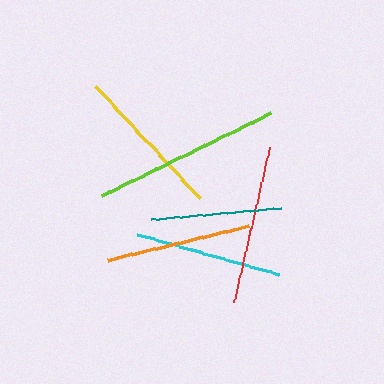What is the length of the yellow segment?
The yellow segment is approximately 154 pixels long.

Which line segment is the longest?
The lime line is the longest at approximately 189 pixels.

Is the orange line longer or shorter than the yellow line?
The yellow line is longer than the orange line.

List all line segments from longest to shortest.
From longest to shortest: lime, red, yellow, cyan, orange, teal.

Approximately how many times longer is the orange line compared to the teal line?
The orange line is approximately 1.1 times the length of the teal line.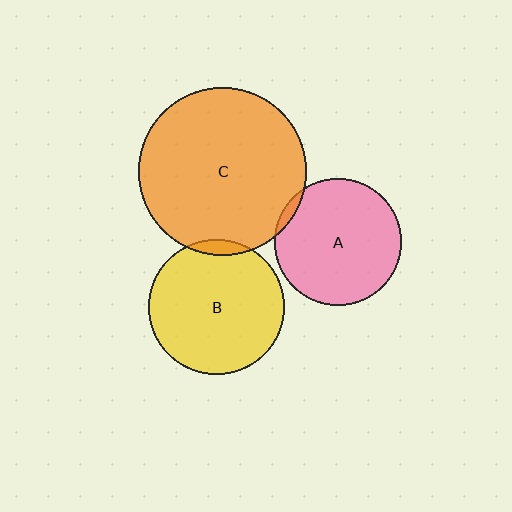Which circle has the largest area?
Circle C (orange).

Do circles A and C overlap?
Yes.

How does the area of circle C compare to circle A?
Approximately 1.8 times.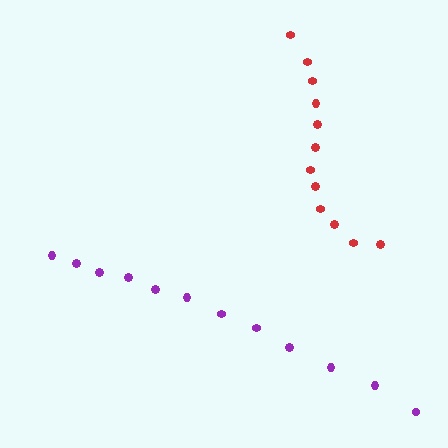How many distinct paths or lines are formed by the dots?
There are 2 distinct paths.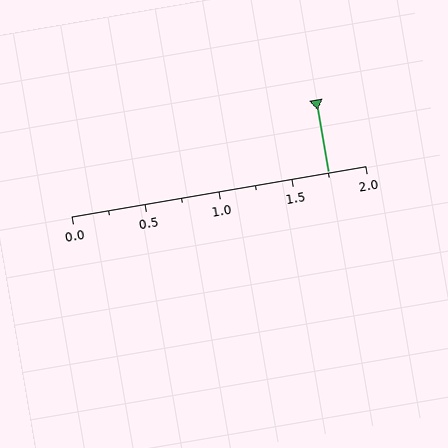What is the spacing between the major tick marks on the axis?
The major ticks are spaced 0.5 apart.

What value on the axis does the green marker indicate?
The marker indicates approximately 1.75.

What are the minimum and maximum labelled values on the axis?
The axis runs from 0.0 to 2.0.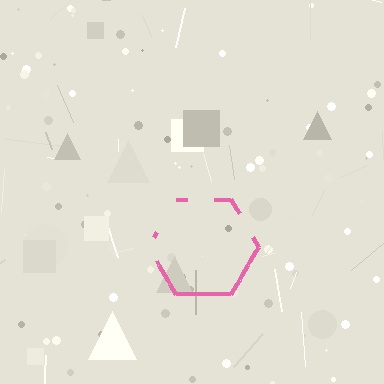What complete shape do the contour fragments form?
The contour fragments form a hexagon.